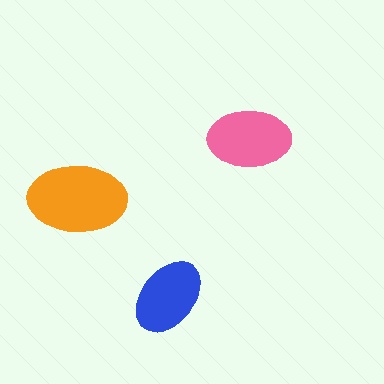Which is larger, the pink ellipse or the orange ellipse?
The orange one.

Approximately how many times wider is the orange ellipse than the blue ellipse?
About 1.5 times wider.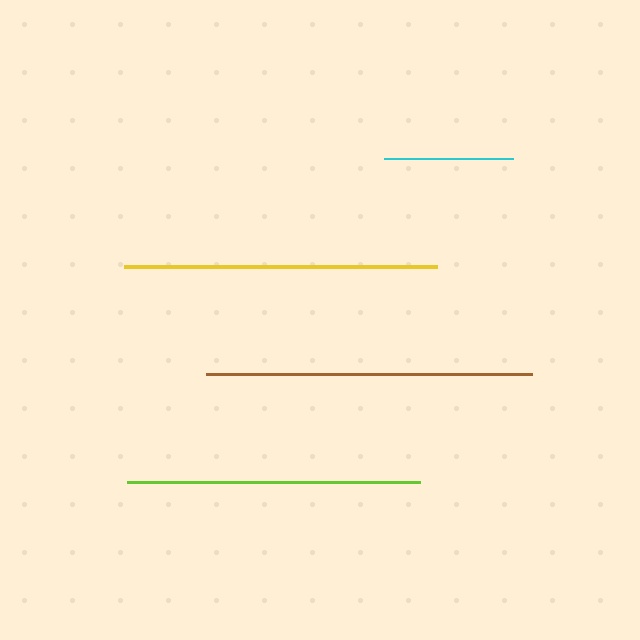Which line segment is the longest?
The brown line is the longest at approximately 326 pixels.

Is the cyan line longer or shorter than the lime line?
The lime line is longer than the cyan line.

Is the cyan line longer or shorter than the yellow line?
The yellow line is longer than the cyan line.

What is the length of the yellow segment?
The yellow segment is approximately 312 pixels long.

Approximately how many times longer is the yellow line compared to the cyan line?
The yellow line is approximately 2.4 times the length of the cyan line.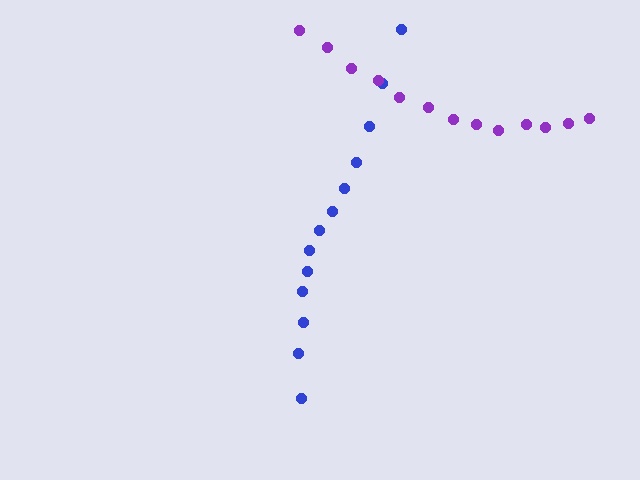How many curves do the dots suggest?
There are 2 distinct paths.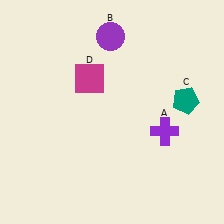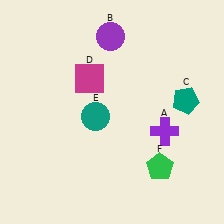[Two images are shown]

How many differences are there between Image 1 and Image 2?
There are 2 differences between the two images.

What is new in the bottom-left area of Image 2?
A teal circle (E) was added in the bottom-left area of Image 2.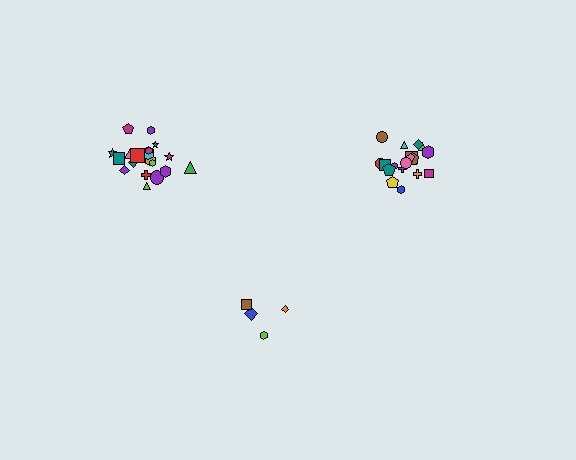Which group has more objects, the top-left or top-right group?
The top-left group.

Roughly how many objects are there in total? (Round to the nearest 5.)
Roughly 45 objects in total.